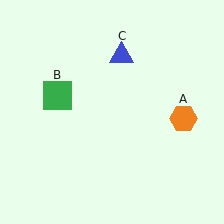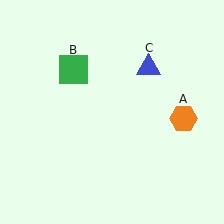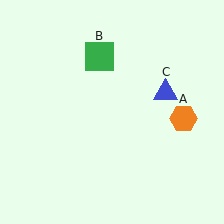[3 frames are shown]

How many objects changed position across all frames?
2 objects changed position: green square (object B), blue triangle (object C).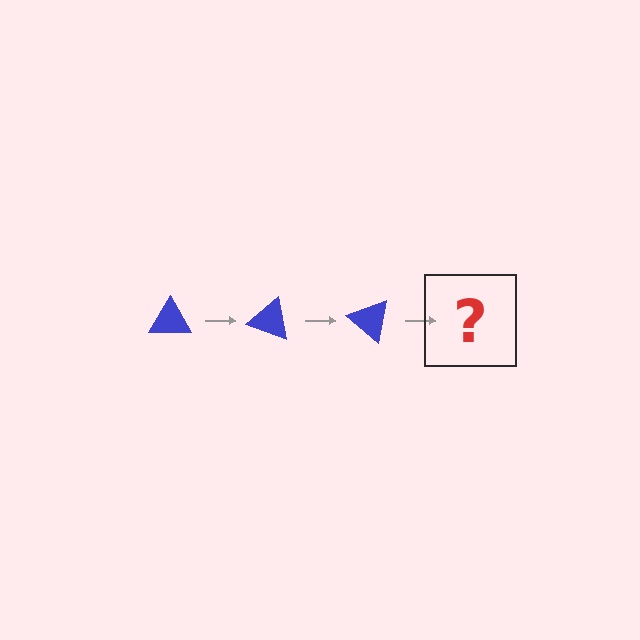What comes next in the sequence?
The next element should be a blue triangle rotated 60 degrees.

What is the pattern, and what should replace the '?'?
The pattern is that the triangle rotates 20 degrees each step. The '?' should be a blue triangle rotated 60 degrees.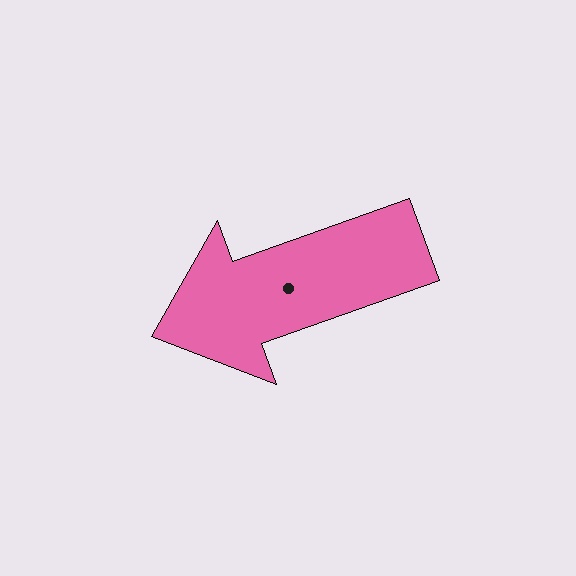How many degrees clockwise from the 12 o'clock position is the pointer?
Approximately 250 degrees.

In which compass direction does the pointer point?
West.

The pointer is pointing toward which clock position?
Roughly 8 o'clock.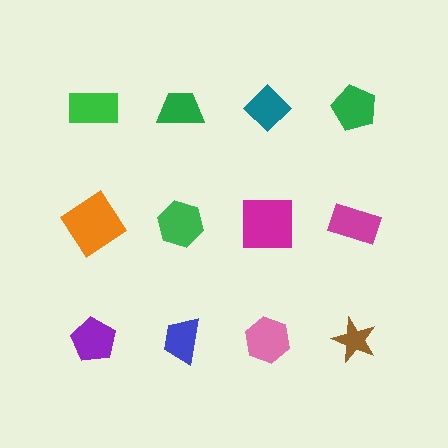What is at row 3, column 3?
A pink hexagon.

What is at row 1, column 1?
A green rectangle.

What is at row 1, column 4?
A green pentagon.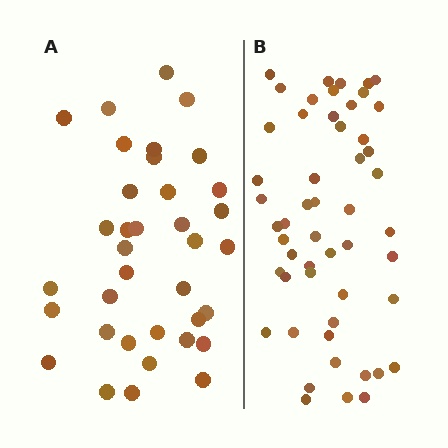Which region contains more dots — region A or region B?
Region B (the right region) has more dots.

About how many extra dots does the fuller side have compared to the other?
Region B has approximately 15 more dots than region A.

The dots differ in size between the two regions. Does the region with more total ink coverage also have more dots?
No. Region A has more total ink coverage because its dots are larger, but region B actually contains more individual dots. Total area can be misleading — the number of items is what matters here.